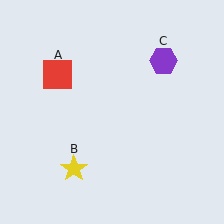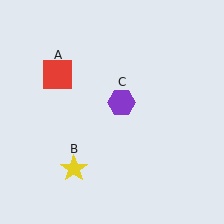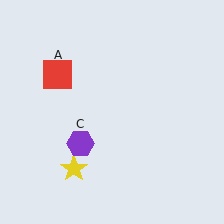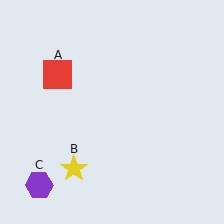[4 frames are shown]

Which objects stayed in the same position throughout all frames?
Red square (object A) and yellow star (object B) remained stationary.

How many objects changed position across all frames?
1 object changed position: purple hexagon (object C).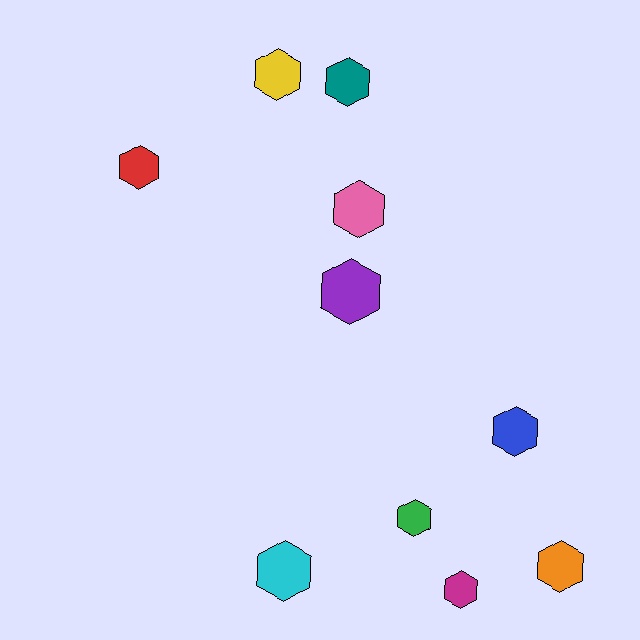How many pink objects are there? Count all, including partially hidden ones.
There is 1 pink object.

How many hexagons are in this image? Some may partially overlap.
There are 10 hexagons.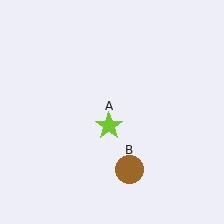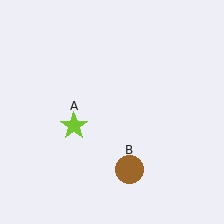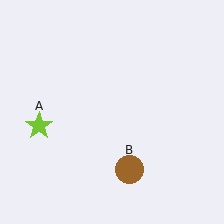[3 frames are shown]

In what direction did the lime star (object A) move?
The lime star (object A) moved left.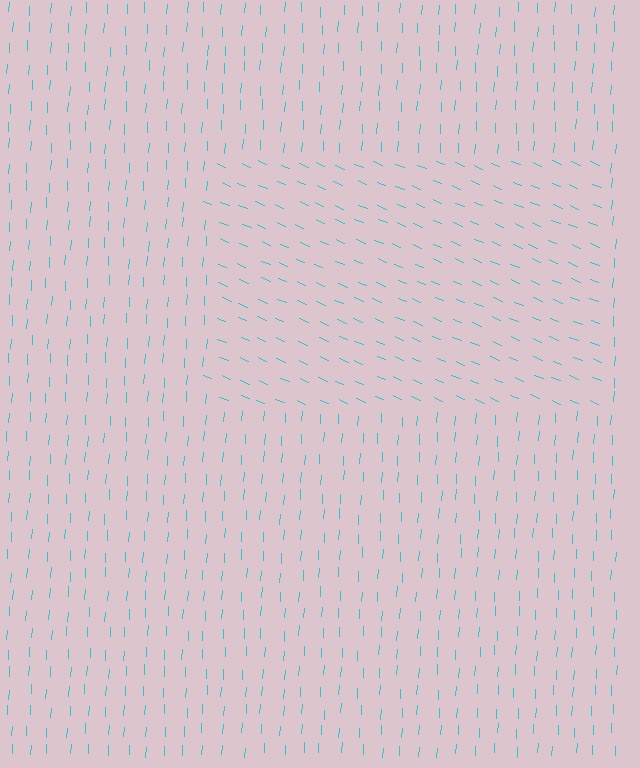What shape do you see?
I see a rectangle.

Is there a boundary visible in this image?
Yes, there is a texture boundary formed by a change in line orientation.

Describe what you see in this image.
The image is filled with small cyan line segments. A rectangle region in the image has lines oriented differently from the surrounding lines, creating a visible texture boundary.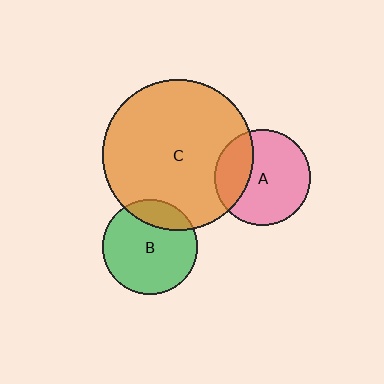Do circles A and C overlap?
Yes.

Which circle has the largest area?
Circle C (orange).